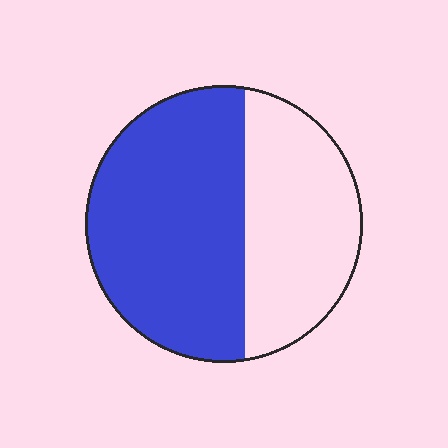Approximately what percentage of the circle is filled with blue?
Approximately 60%.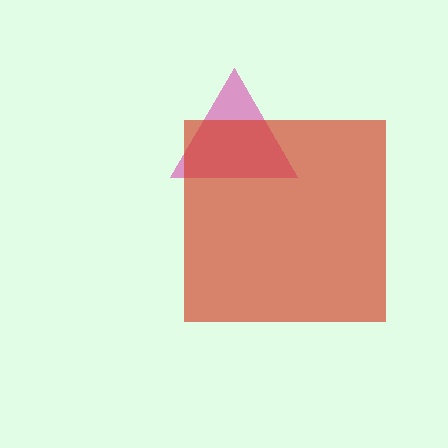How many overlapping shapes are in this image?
There are 2 overlapping shapes in the image.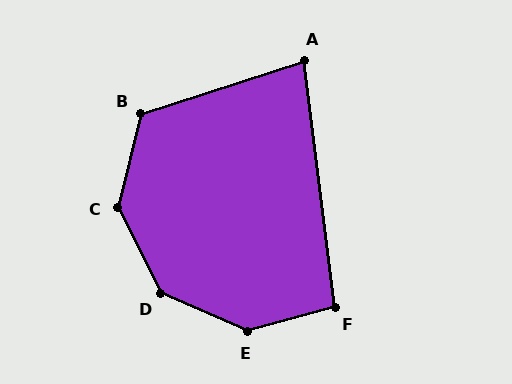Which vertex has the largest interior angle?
E, at approximately 141 degrees.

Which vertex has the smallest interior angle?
A, at approximately 79 degrees.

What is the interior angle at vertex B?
Approximately 122 degrees (obtuse).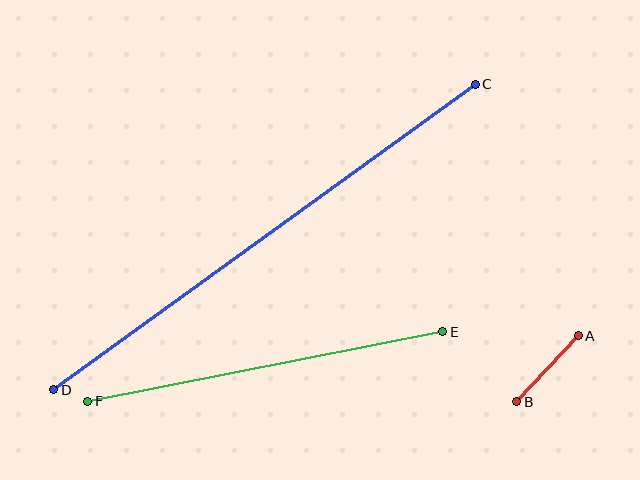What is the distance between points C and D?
The distance is approximately 521 pixels.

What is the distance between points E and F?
The distance is approximately 362 pixels.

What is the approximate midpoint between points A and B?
The midpoint is at approximately (548, 369) pixels.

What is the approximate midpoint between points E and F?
The midpoint is at approximately (265, 367) pixels.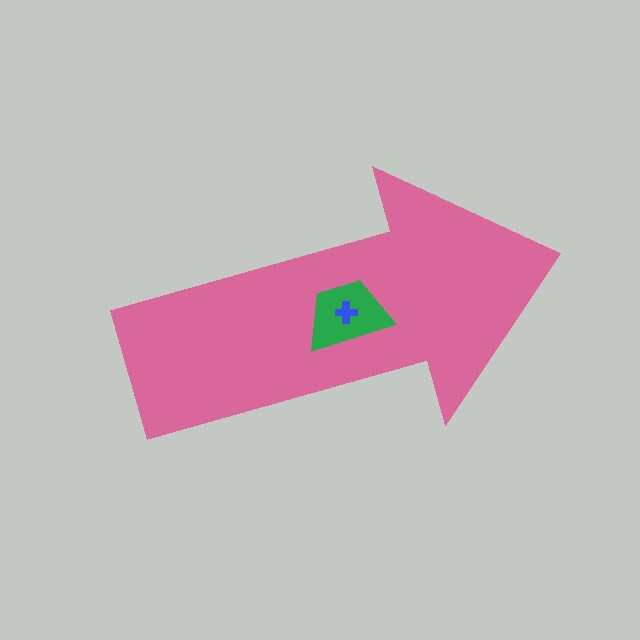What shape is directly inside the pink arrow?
The green trapezoid.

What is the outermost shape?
The pink arrow.